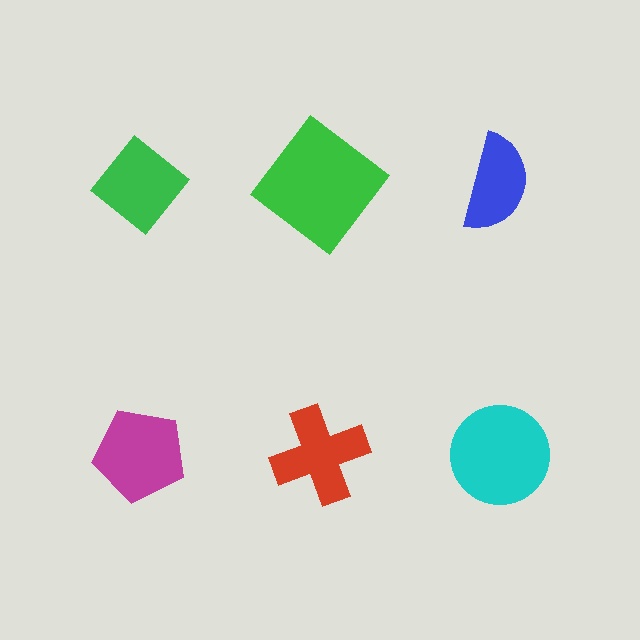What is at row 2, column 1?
A magenta pentagon.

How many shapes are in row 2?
3 shapes.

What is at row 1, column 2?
A green diamond.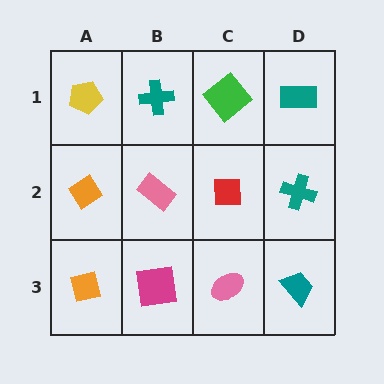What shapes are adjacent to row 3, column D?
A teal cross (row 2, column D), a pink ellipse (row 3, column C).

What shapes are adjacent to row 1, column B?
A pink rectangle (row 2, column B), a yellow pentagon (row 1, column A), a green diamond (row 1, column C).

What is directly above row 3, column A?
An orange diamond.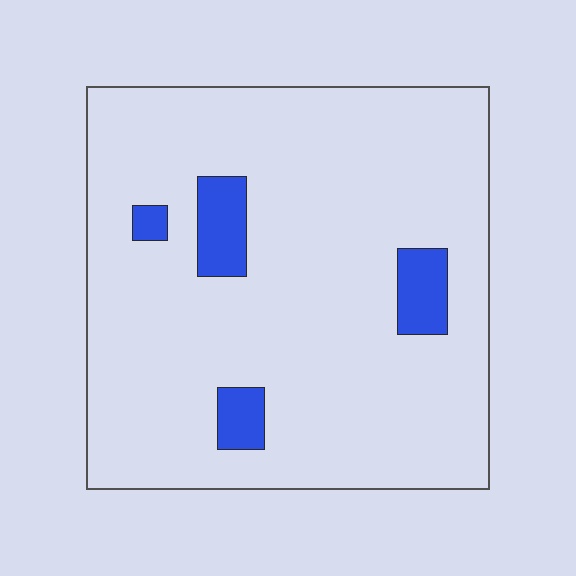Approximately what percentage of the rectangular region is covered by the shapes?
Approximately 10%.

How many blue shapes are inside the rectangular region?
4.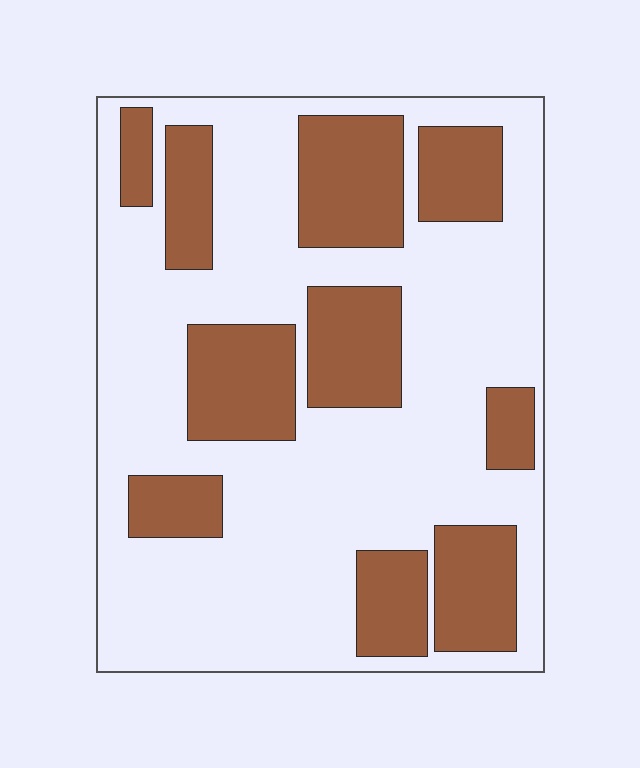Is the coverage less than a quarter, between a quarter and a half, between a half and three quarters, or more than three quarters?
Between a quarter and a half.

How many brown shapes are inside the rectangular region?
10.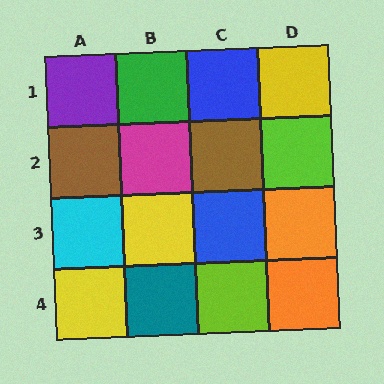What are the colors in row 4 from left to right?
Yellow, teal, lime, orange.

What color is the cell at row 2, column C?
Brown.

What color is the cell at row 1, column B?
Green.